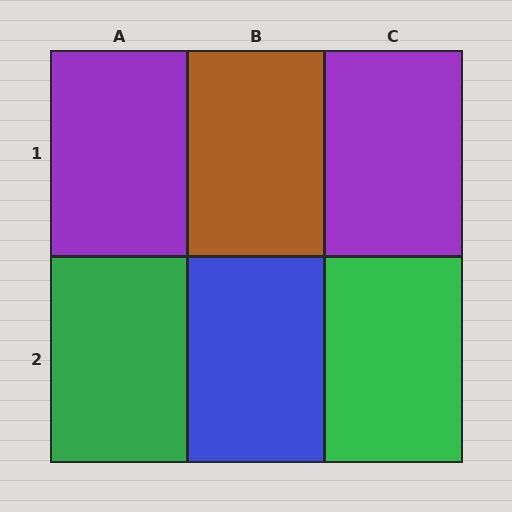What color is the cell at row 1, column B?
Brown.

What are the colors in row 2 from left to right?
Green, blue, green.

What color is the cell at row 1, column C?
Purple.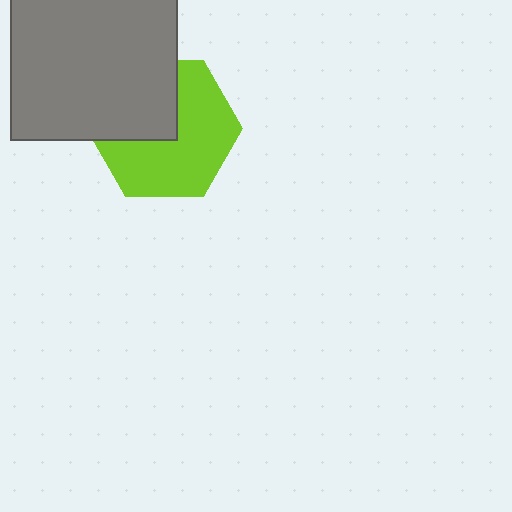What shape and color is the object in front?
The object in front is a gray square.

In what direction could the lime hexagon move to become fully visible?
The lime hexagon could move toward the lower-right. That would shift it out from behind the gray square entirely.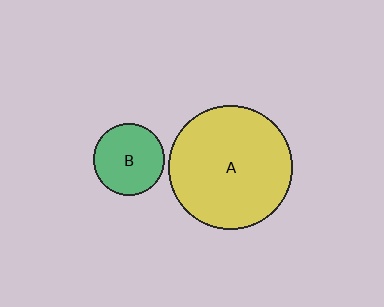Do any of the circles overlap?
No, none of the circles overlap.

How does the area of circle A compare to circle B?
Approximately 3.0 times.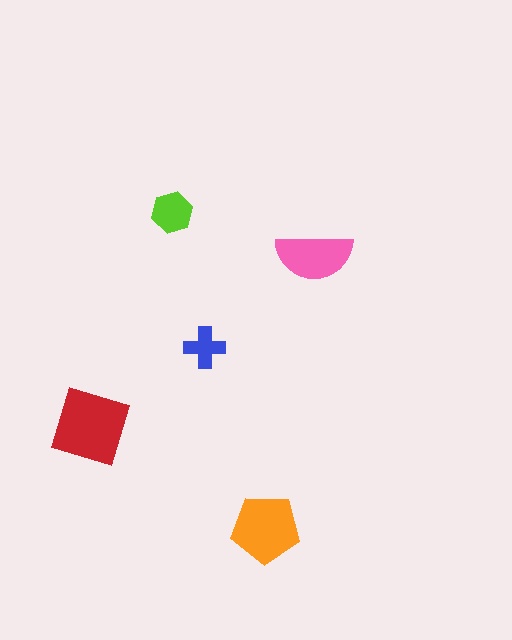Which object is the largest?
The red diamond.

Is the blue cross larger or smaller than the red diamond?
Smaller.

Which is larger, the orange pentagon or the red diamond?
The red diamond.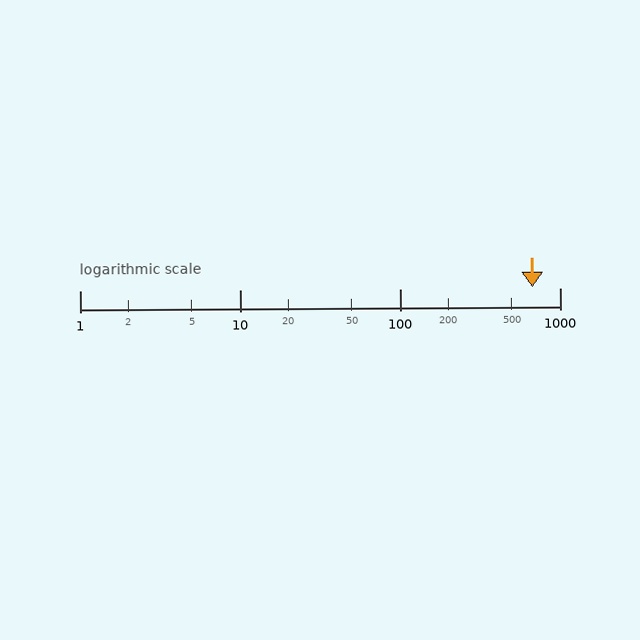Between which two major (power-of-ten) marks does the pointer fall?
The pointer is between 100 and 1000.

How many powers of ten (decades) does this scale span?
The scale spans 3 decades, from 1 to 1000.